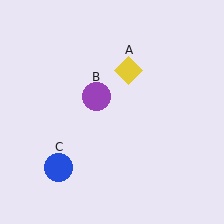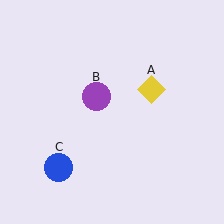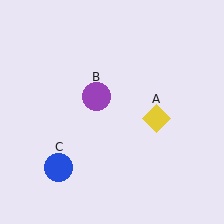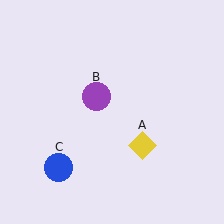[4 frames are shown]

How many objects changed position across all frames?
1 object changed position: yellow diamond (object A).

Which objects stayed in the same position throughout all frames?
Purple circle (object B) and blue circle (object C) remained stationary.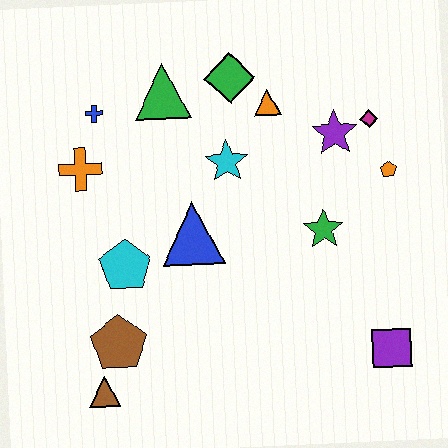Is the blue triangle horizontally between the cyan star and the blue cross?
Yes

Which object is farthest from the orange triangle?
The brown triangle is farthest from the orange triangle.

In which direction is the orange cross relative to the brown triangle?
The orange cross is above the brown triangle.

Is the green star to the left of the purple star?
Yes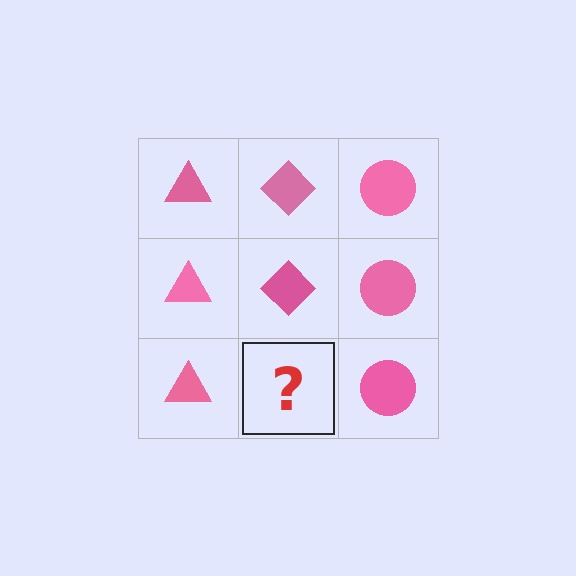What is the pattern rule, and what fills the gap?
The rule is that each column has a consistent shape. The gap should be filled with a pink diamond.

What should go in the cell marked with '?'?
The missing cell should contain a pink diamond.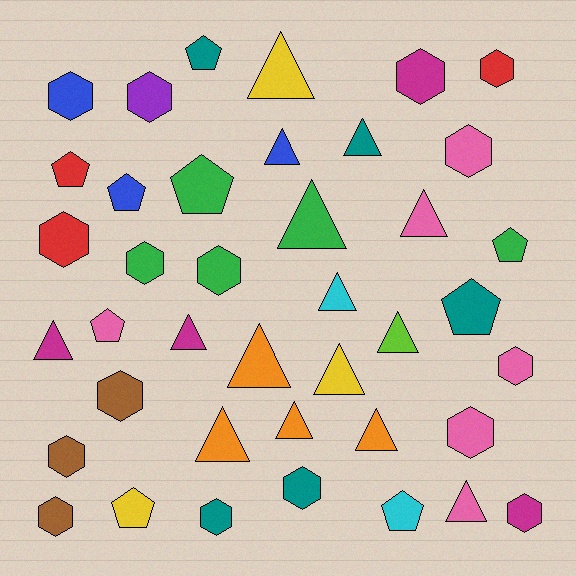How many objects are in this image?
There are 40 objects.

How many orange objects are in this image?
There are 4 orange objects.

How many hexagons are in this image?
There are 16 hexagons.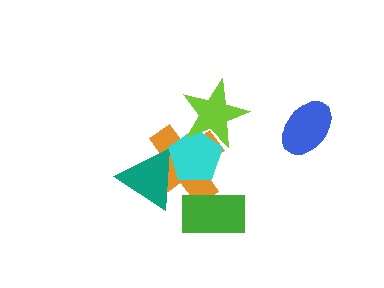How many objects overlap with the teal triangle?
2 objects overlap with the teal triangle.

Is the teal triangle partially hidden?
Yes, it is partially covered by another shape.